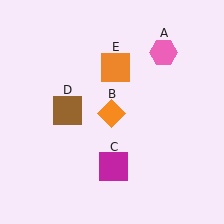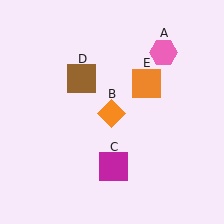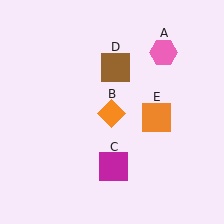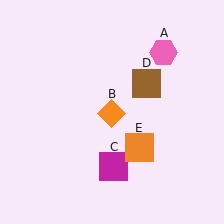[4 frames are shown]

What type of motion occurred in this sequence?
The brown square (object D), orange square (object E) rotated clockwise around the center of the scene.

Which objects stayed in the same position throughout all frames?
Pink hexagon (object A) and orange diamond (object B) and magenta square (object C) remained stationary.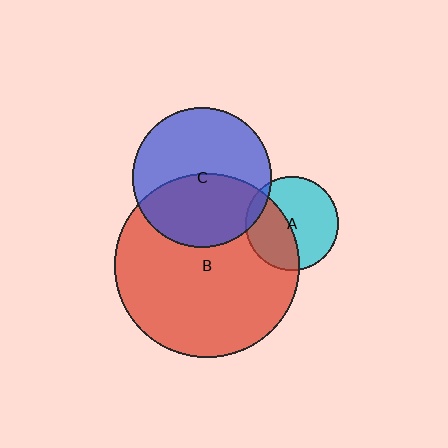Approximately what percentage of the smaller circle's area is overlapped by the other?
Approximately 40%.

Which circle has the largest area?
Circle B (red).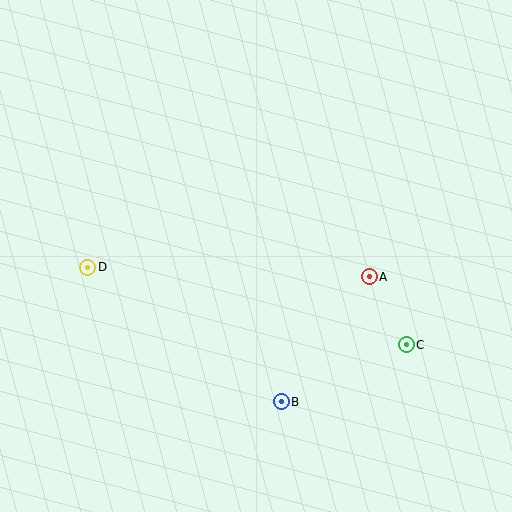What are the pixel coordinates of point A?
Point A is at (369, 277).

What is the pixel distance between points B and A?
The distance between B and A is 153 pixels.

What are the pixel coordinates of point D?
Point D is at (88, 267).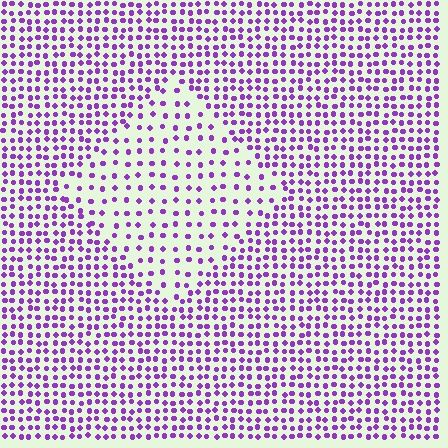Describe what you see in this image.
The image contains small purple elements arranged at two different densities. A diamond-shaped region is visible where the elements are less densely packed than the surrounding area.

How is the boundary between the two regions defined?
The boundary is defined by a change in element density (approximately 2.1x ratio). All elements are the same color, size, and shape.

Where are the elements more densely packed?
The elements are more densely packed outside the diamond boundary.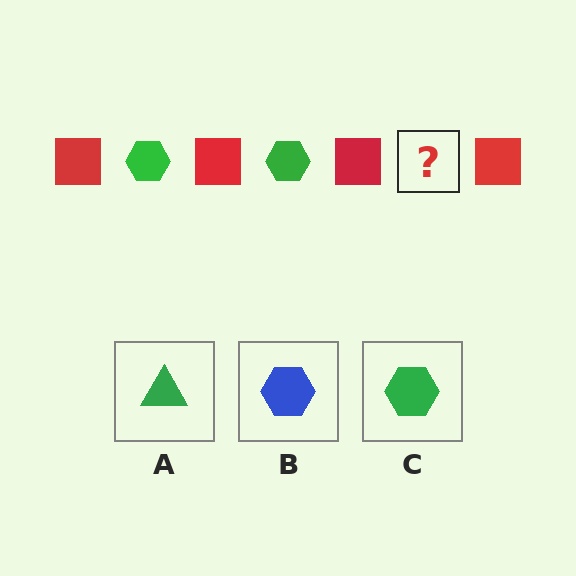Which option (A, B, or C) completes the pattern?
C.